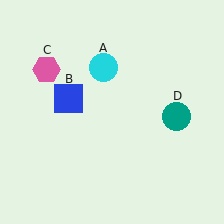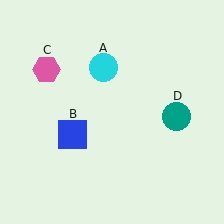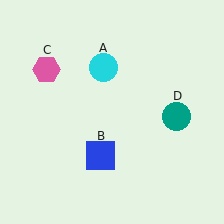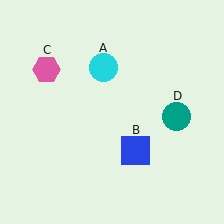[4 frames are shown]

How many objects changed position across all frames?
1 object changed position: blue square (object B).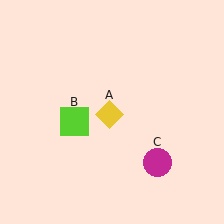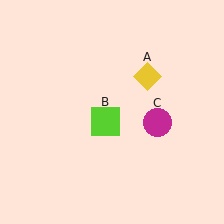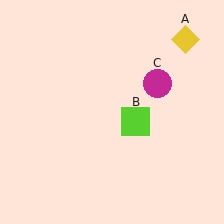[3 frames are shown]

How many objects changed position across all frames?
3 objects changed position: yellow diamond (object A), lime square (object B), magenta circle (object C).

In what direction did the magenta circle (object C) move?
The magenta circle (object C) moved up.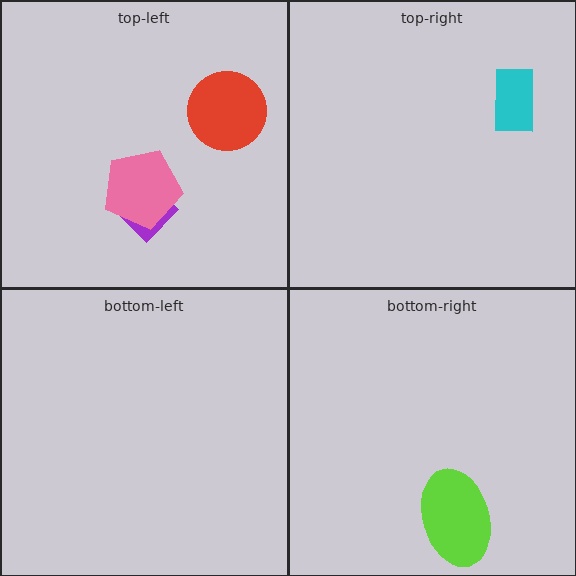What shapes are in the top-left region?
The red circle, the purple diamond, the pink pentagon.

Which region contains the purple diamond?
The top-left region.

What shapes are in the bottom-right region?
The lime ellipse.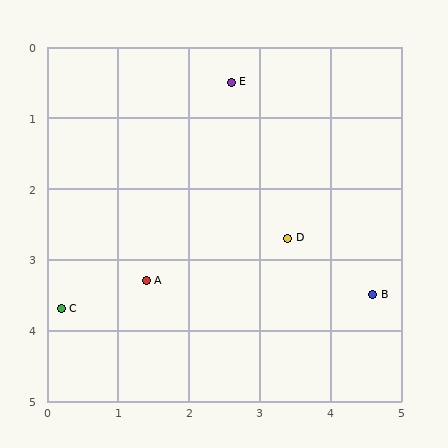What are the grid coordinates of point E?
Point E is at approximately (2.6, 0.5).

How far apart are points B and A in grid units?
Points B and A are about 3.2 grid units apart.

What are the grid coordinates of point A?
Point A is at approximately (1.4, 3.3).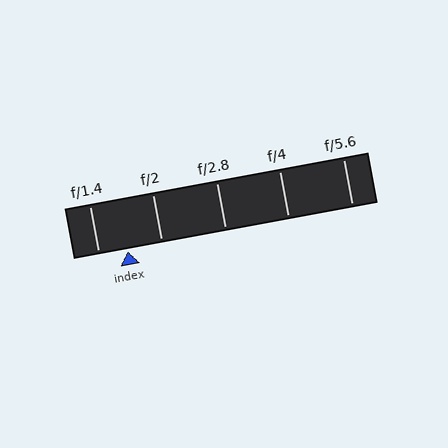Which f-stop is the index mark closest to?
The index mark is closest to f/1.4.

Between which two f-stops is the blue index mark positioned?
The index mark is between f/1.4 and f/2.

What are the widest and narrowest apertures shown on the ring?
The widest aperture shown is f/1.4 and the narrowest is f/5.6.